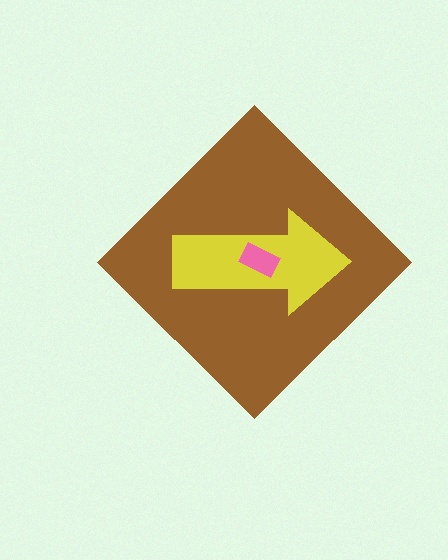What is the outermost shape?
The brown diamond.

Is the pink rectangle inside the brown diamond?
Yes.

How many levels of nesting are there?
3.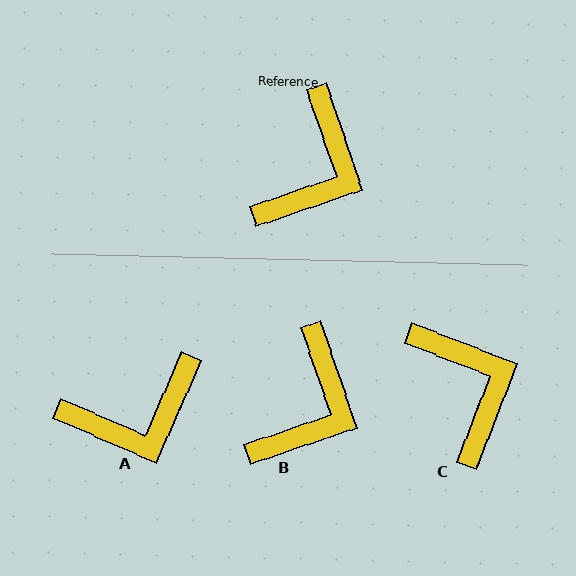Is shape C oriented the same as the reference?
No, it is off by about 50 degrees.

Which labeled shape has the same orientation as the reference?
B.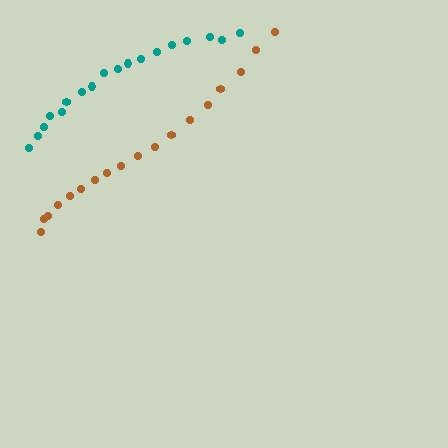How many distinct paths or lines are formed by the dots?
There are 2 distinct paths.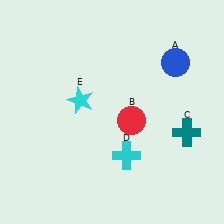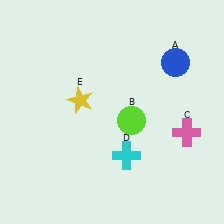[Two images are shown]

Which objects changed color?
B changed from red to lime. C changed from teal to pink. E changed from cyan to yellow.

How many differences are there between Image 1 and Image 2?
There are 3 differences between the two images.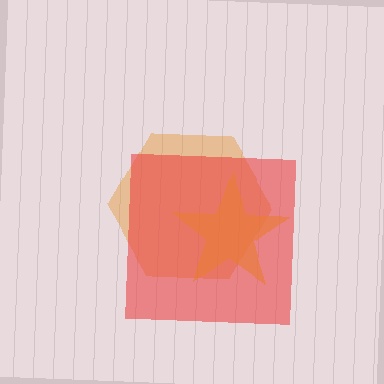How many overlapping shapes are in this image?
There are 3 overlapping shapes in the image.